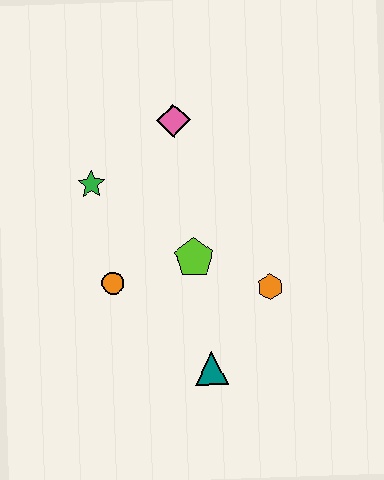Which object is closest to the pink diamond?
The green star is closest to the pink diamond.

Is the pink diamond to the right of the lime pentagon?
No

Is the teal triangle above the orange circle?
No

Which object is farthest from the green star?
The teal triangle is farthest from the green star.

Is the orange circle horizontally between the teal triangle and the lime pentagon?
No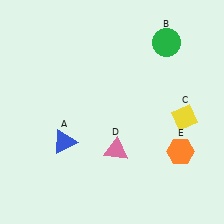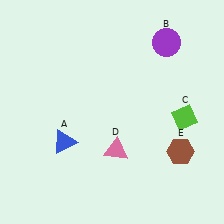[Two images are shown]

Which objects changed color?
B changed from green to purple. C changed from yellow to lime. E changed from orange to brown.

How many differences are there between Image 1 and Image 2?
There are 3 differences between the two images.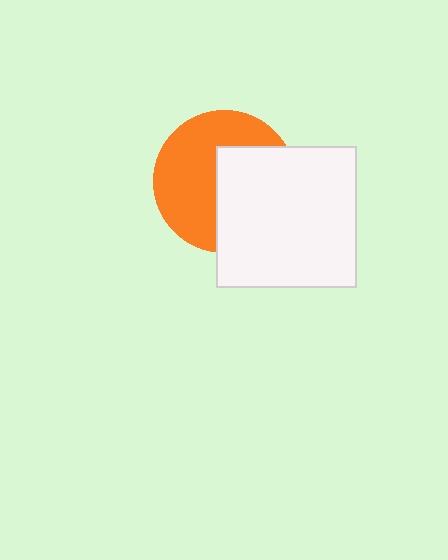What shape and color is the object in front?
The object in front is a white rectangle.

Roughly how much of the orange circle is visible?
About half of it is visible (roughly 54%).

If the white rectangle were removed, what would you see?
You would see the complete orange circle.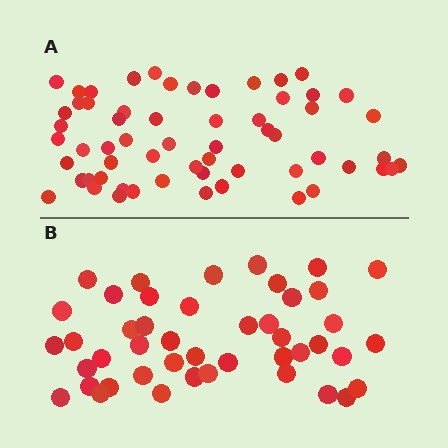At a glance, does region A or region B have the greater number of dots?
Region A (the top region) has more dots.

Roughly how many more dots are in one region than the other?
Region A has approximately 15 more dots than region B.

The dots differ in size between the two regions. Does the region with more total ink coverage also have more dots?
No. Region B has more total ink coverage because its dots are larger, but region A actually contains more individual dots. Total area can be misleading — the number of items is what matters here.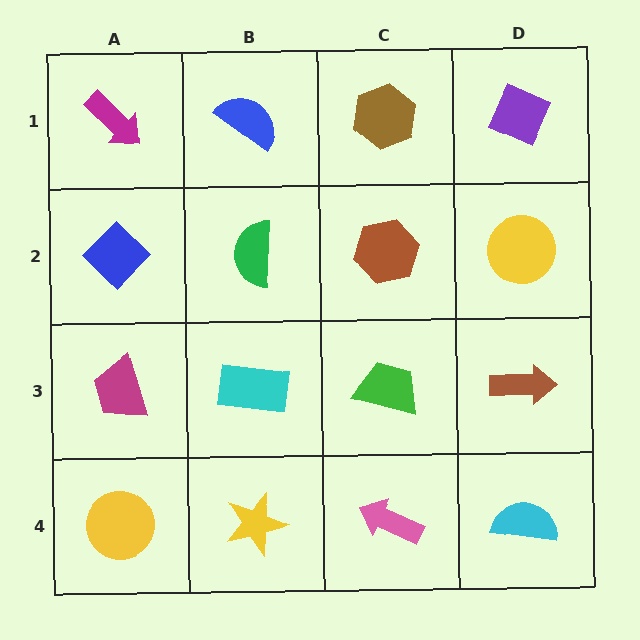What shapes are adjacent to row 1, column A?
A blue diamond (row 2, column A), a blue semicircle (row 1, column B).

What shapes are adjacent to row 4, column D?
A brown arrow (row 3, column D), a pink arrow (row 4, column C).